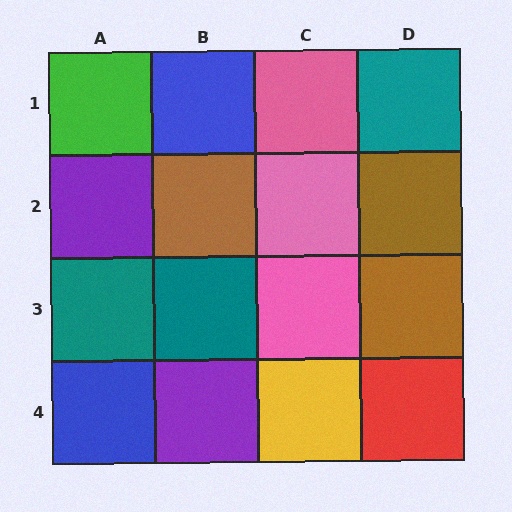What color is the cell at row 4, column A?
Blue.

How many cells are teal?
3 cells are teal.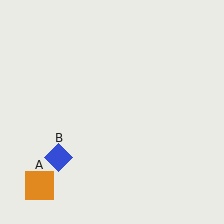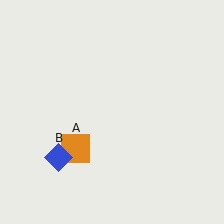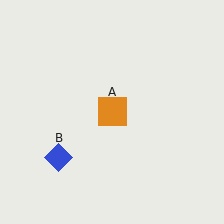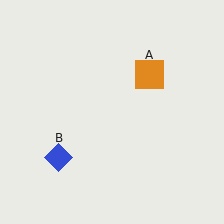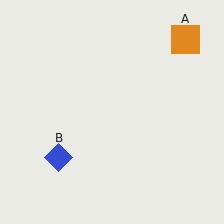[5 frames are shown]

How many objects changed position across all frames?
1 object changed position: orange square (object A).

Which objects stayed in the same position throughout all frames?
Blue diamond (object B) remained stationary.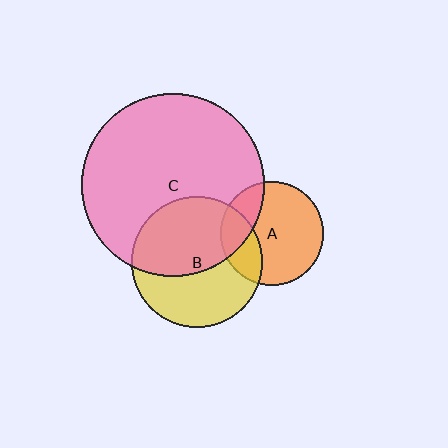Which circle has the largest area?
Circle C (pink).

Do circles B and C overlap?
Yes.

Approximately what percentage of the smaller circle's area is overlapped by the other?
Approximately 55%.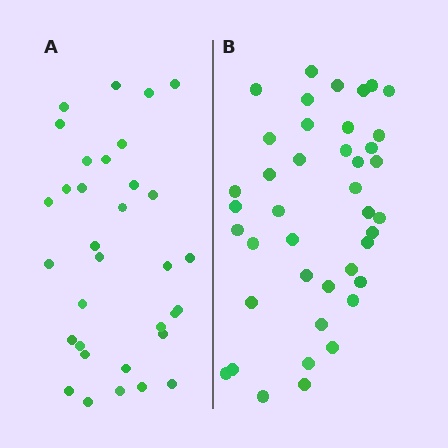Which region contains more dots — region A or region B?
Region B (the right region) has more dots.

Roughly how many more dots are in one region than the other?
Region B has roughly 8 or so more dots than region A.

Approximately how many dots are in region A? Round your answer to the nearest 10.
About 30 dots. (The exact count is 33, which rounds to 30.)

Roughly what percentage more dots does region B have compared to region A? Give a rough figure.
About 25% more.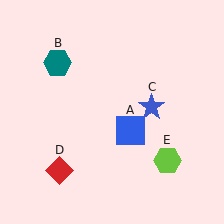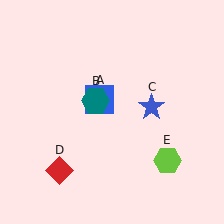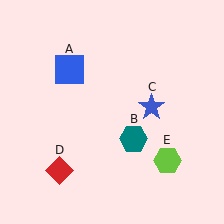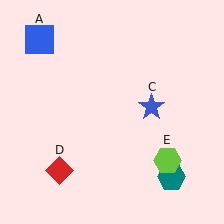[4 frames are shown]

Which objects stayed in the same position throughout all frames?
Blue star (object C) and red diamond (object D) and lime hexagon (object E) remained stationary.